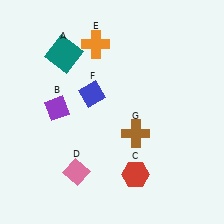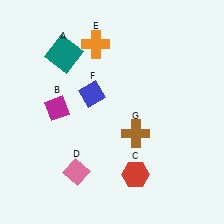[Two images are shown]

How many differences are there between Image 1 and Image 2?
There is 1 difference between the two images.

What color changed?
The diamond (B) changed from purple in Image 1 to magenta in Image 2.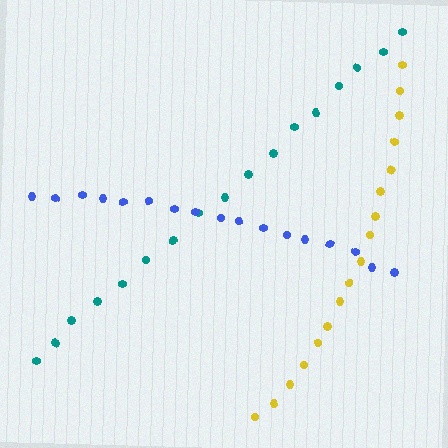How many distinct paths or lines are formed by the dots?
There are 3 distinct paths.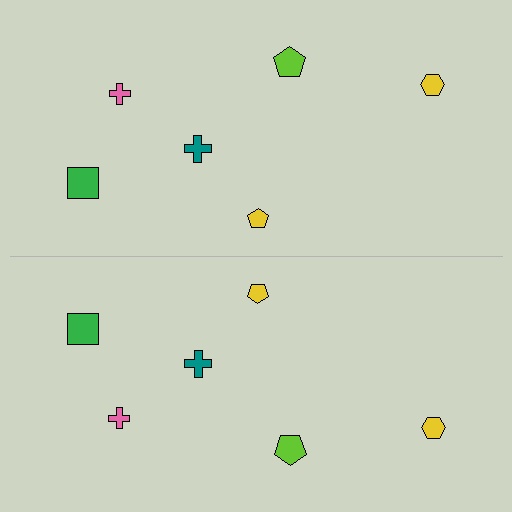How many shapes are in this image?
There are 12 shapes in this image.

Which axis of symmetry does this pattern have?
The pattern has a horizontal axis of symmetry running through the center of the image.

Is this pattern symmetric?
Yes, this pattern has bilateral (reflection) symmetry.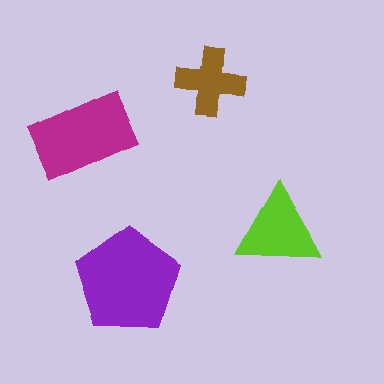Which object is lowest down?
The purple pentagon is bottommost.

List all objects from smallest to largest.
The brown cross, the lime triangle, the magenta rectangle, the purple pentagon.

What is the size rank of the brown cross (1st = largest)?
4th.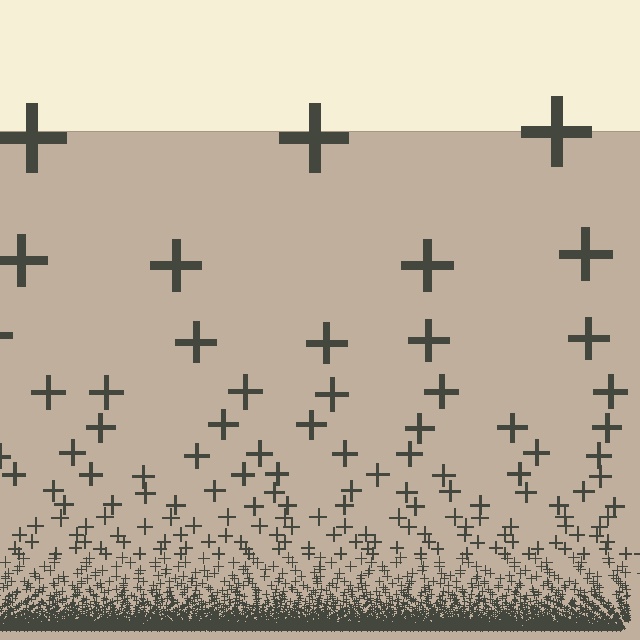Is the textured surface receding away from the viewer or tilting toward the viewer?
The surface appears to tilt toward the viewer. Texture elements get larger and sparser toward the top.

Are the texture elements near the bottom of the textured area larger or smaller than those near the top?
Smaller. The gradient is inverted — elements near the bottom are smaller and denser.